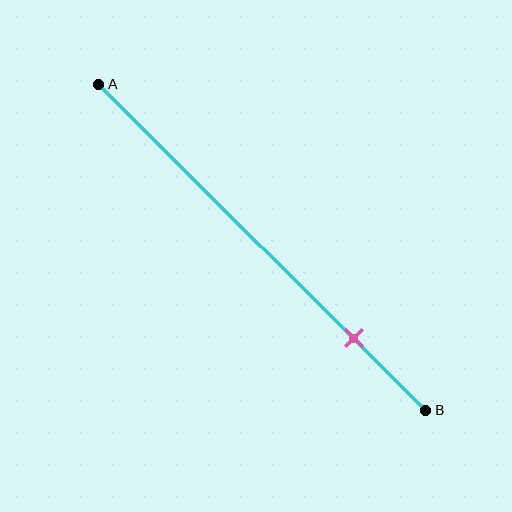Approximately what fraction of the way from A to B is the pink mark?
The pink mark is approximately 80% of the way from A to B.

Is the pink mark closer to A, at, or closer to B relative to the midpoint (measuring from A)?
The pink mark is closer to point B than the midpoint of segment AB.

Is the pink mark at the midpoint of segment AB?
No, the mark is at about 80% from A, not at the 50% midpoint.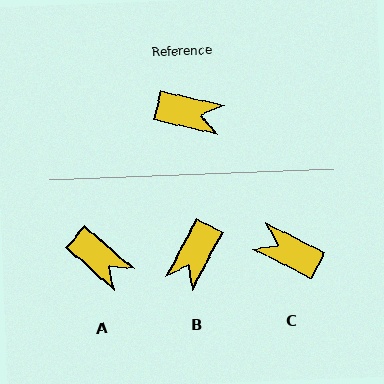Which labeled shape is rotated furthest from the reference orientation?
C, about 167 degrees away.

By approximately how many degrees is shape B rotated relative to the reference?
Approximately 105 degrees clockwise.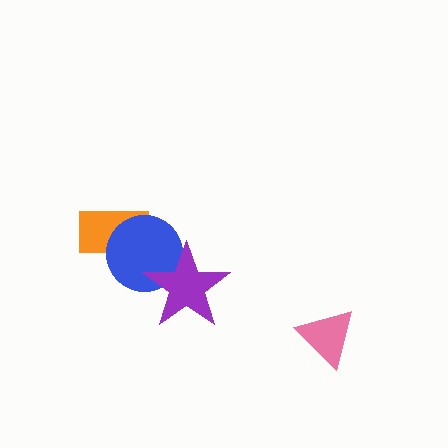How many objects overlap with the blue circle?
2 objects overlap with the blue circle.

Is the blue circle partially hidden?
Yes, it is partially covered by another shape.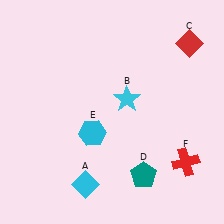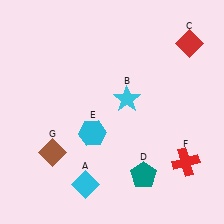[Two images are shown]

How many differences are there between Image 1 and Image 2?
There is 1 difference between the two images.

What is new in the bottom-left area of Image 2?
A brown diamond (G) was added in the bottom-left area of Image 2.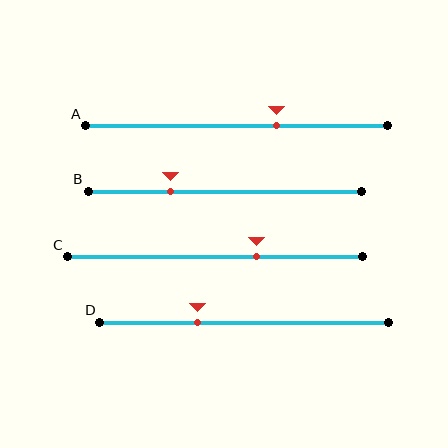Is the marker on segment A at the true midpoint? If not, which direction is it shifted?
No, the marker on segment A is shifted to the right by about 13% of the segment length.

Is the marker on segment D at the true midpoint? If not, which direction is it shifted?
No, the marker on segment D is shifted to the left by about 16% of the segment length.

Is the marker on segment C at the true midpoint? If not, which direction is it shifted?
No, the marker on segment C is shifted to the right by about 14% of the segment length.